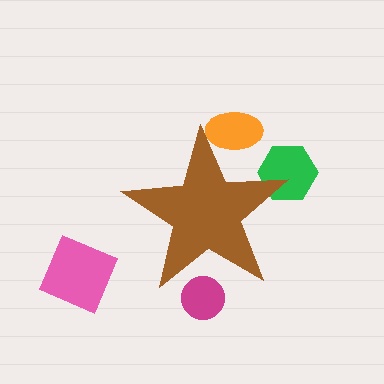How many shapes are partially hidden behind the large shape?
3 shapes are partially hidden.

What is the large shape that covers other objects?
A brown star.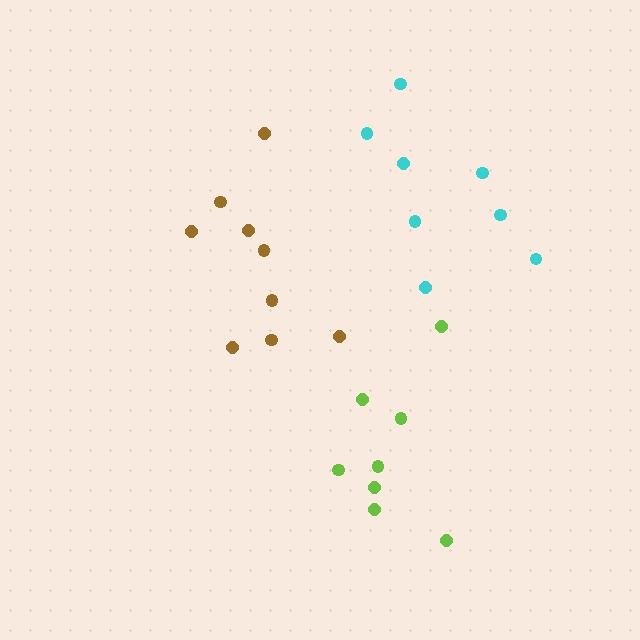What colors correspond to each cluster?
The clusters are colored: lime, brown, cyan.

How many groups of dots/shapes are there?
There are 3 groups.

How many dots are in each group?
Group 1: 8 dots, Group 2: 9 dots, Group 3: 8 dots (25 total).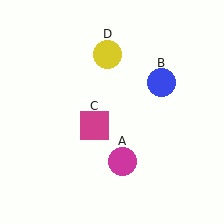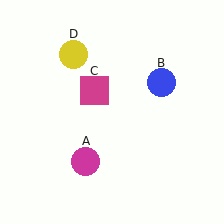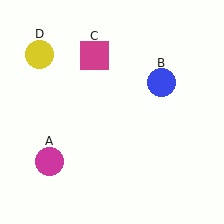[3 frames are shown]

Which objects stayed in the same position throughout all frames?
Blue circle (object B) remained stationary.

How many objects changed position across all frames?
3 objects changed position: magenta circle (object A), magenta square (object C), yellow circle (object D).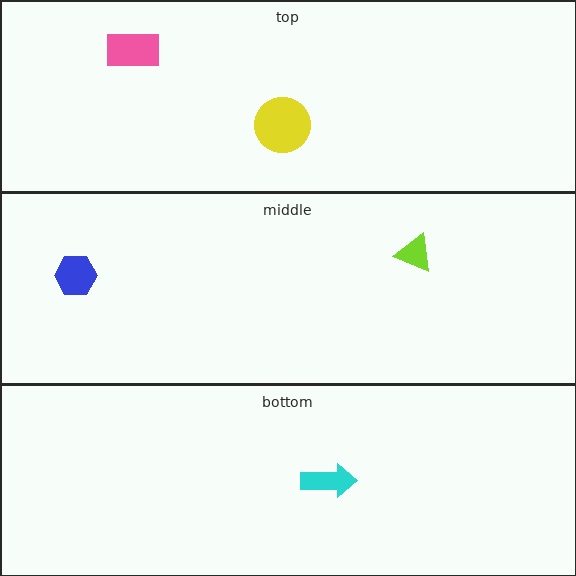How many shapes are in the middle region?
2.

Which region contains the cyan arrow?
The bottom region.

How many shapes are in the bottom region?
1.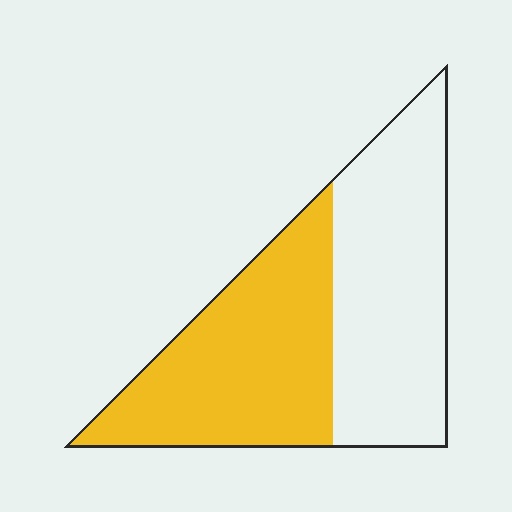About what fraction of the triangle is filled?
About one half (1/2).